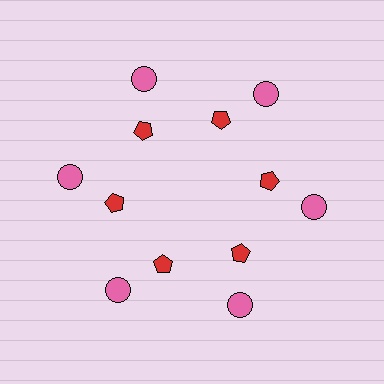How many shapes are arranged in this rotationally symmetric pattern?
There are 12 shapes, arranged in 6 groups of 2.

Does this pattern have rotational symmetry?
Yes, this pattern has 6-fold rotational symmetry. It looks the same after rotating 60 degrees around the center.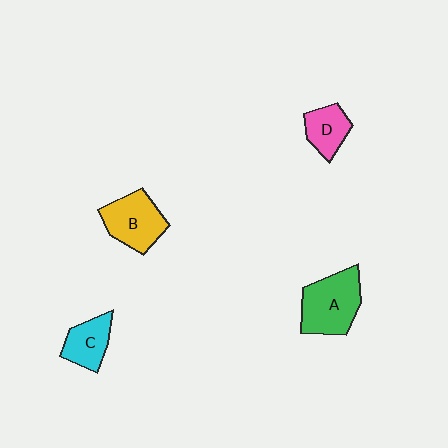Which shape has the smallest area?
Shape D (pink).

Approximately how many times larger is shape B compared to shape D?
Approximately 1.5 times.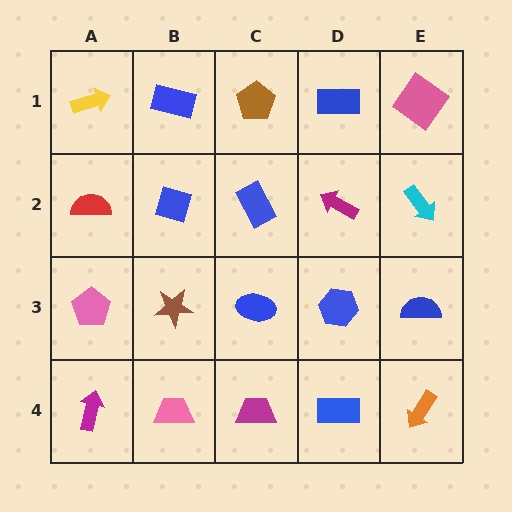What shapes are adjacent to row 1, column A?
A red semicircle (row 2, column A), a blue rectangle (row 1, column B).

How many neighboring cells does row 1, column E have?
2.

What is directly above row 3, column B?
A blue diamond.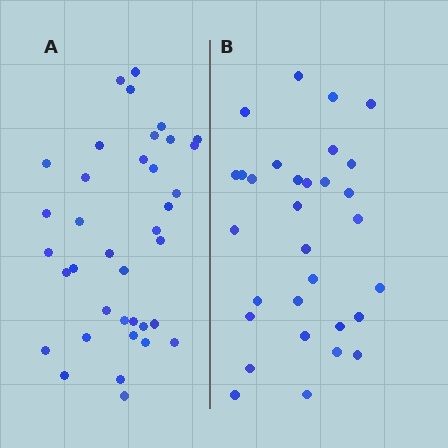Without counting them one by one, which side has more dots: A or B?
Region A (the left region) has more dots.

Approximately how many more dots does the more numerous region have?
Region A has about 6 more dots than region B.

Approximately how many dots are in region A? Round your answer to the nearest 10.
About 40 dots. (The exact count is 37, which rounds to 40.)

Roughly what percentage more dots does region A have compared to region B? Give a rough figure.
About 20% more.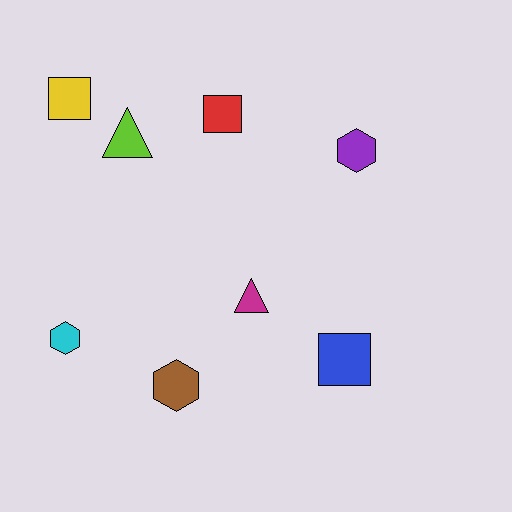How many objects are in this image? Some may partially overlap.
There are 8 objects.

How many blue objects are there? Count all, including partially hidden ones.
There is 1 blue object.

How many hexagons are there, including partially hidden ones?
There are 3 hexagons.